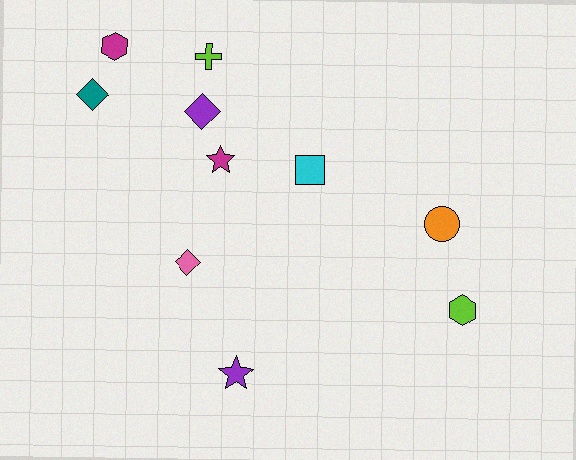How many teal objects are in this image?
There is 1 teal object.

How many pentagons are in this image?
There are no pentagons.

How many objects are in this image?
There are 10 objects.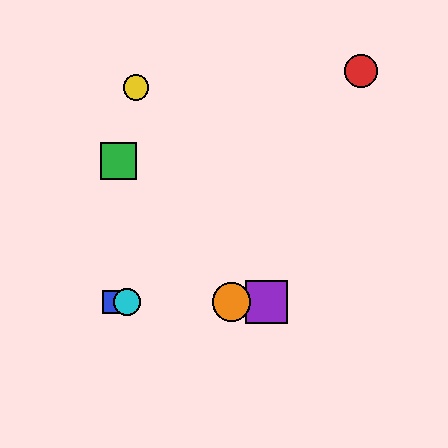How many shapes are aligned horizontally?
4 shapes (the blue square, the purple square, the orange circle, the cyan circle) are aligned horizontally.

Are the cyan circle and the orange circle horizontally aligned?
Yes, both are at y≈302.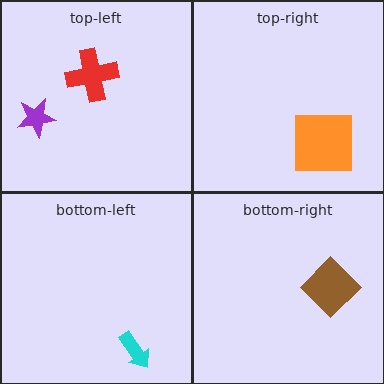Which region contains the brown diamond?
The bottom-right region.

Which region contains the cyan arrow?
The bottom-left region.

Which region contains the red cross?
The top-left region.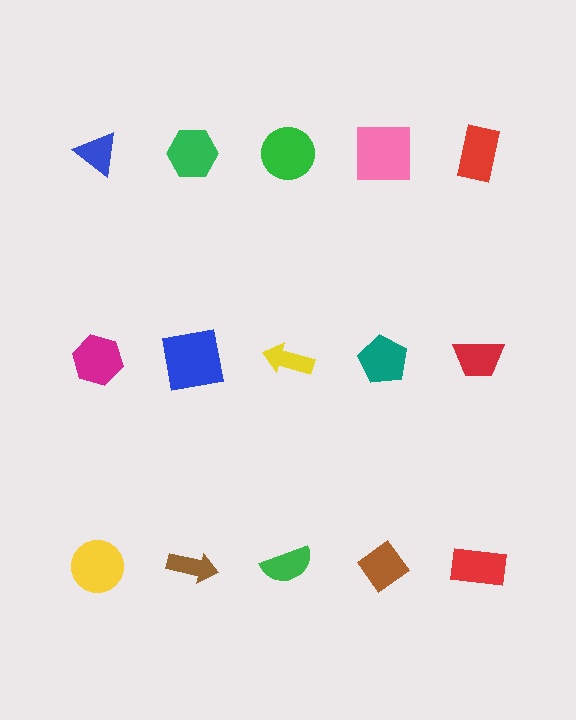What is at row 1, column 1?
A blue triangle.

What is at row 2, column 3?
A yellow arrow.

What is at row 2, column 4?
A teal pentagon.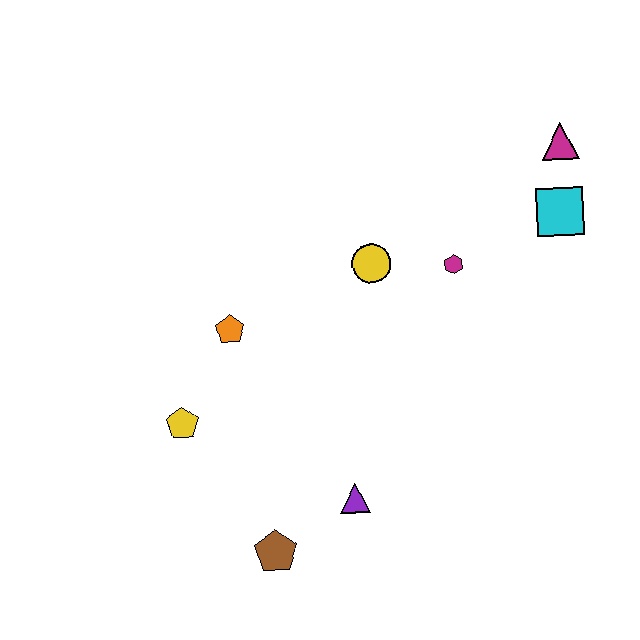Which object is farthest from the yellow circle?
The brown pentagon is farthest from the yellow circle.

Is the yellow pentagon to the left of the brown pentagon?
Yes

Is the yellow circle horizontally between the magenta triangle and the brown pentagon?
Yes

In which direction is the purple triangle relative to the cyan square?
The purple triangle is below the cyan square.